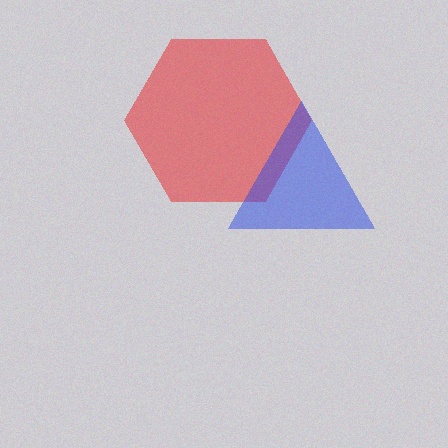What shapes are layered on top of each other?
The layered shapes are: a red hexagon, a blue triangle.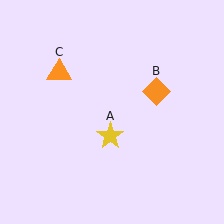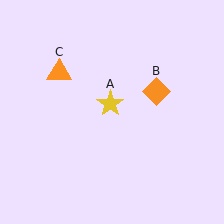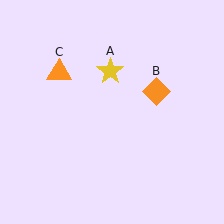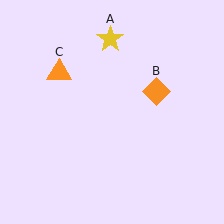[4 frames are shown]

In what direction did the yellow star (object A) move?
The yellow star (object A) moved up.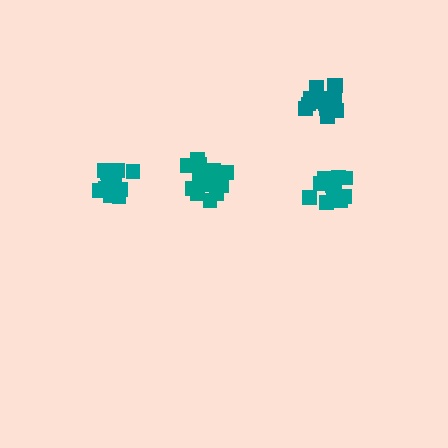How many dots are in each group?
Group 1: 12 dots, Group 2: 18 dots, Group 3: 14 dots, Group 4: 18 dots (62 total).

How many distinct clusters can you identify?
There are 4 distinct clusters.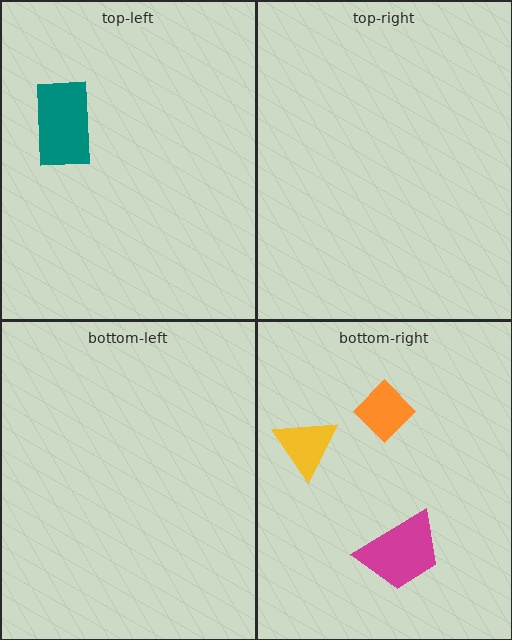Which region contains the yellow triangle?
The bottom-right region.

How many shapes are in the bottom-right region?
3.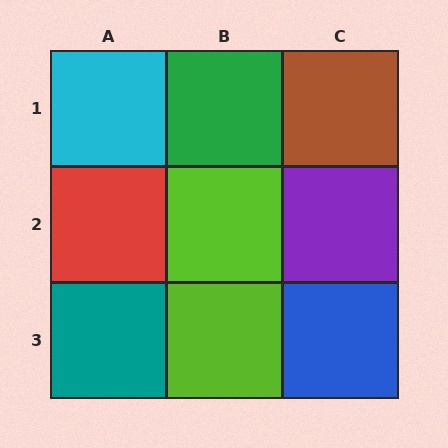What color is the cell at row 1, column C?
Brown.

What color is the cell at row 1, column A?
Cyan.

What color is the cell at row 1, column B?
Green.